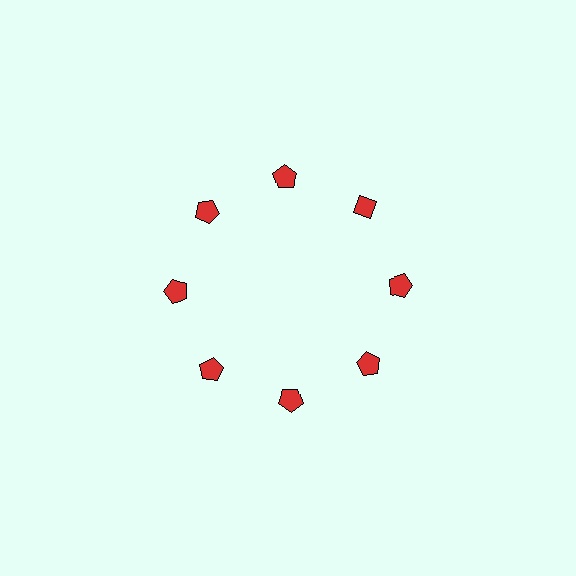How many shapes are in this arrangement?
There are 8 shapes arranged in a ring pattern.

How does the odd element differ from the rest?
It has a different shape: diamond instead of pentagon.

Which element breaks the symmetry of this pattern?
The red diamond at roughly the 2 o'clock position breaks the symmetry. All other shapes are red pentagons.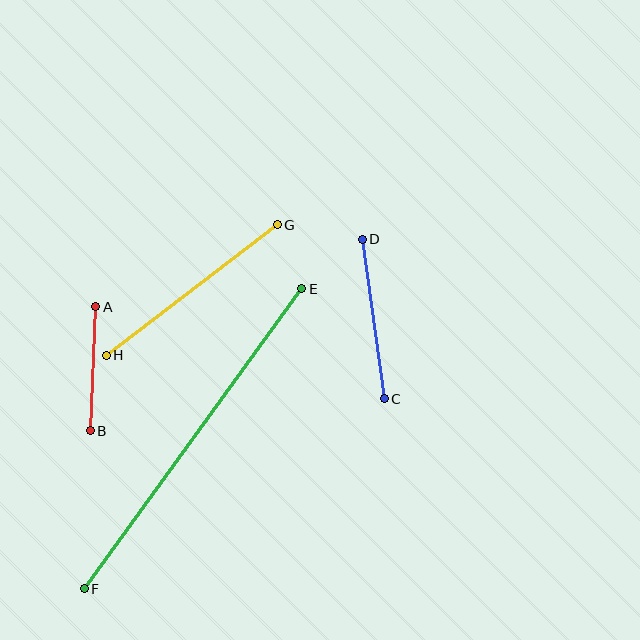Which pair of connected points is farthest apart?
Points E and F are farthest apart.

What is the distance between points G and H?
The distance is approximately 215 pixels.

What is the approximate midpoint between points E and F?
The midpoint is at approximately (193, 439) pixels.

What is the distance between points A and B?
The distance is approximately 124 pixels.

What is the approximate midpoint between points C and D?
The midpoint is at approximately (373, 319) pixels.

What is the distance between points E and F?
The distance is approximately 371 pixels.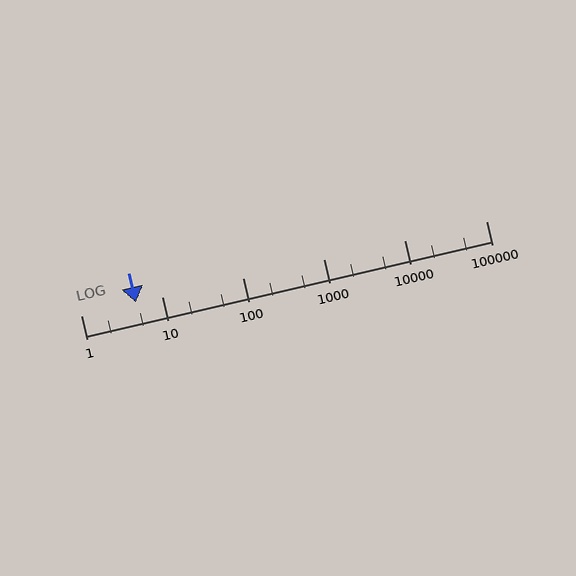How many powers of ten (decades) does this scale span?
The scale spans 5 decades, from 1 to 100000.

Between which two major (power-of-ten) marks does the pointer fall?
The pointer is between 1 and 10.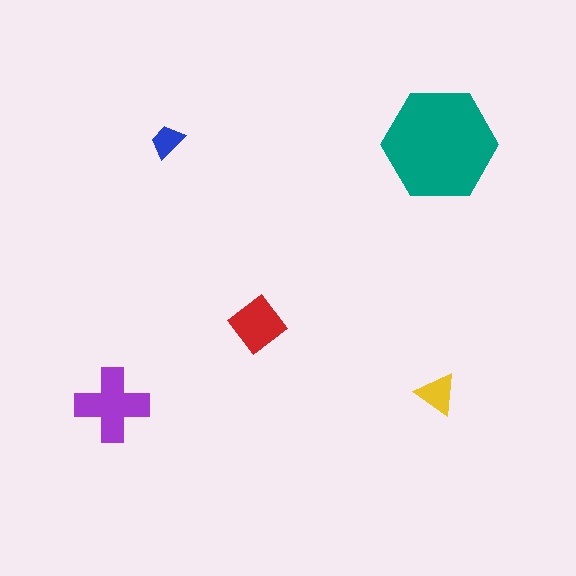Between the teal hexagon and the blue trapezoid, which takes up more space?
The teal hexagon.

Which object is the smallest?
The blue trapezoid.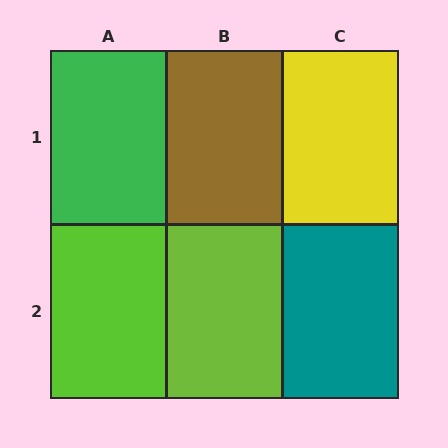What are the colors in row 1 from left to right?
Green, brown, yellow.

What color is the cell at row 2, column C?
Teal.